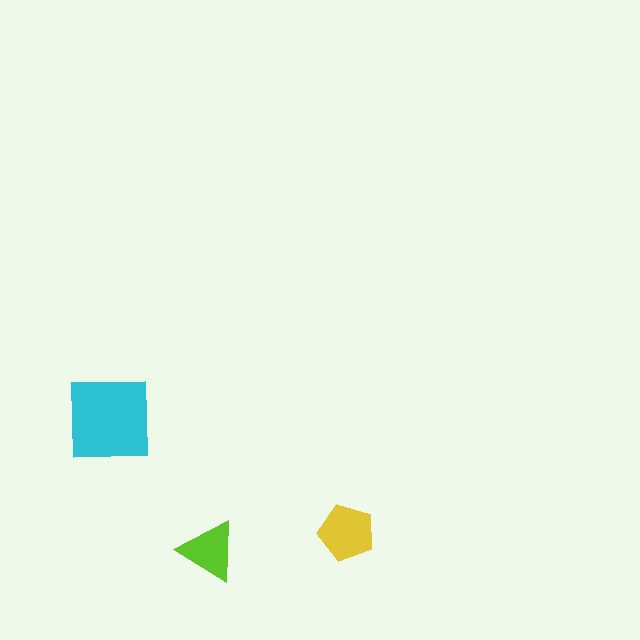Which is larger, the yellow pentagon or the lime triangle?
The yellow pentagon.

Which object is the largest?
The cyan square.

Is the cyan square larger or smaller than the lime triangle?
Larger.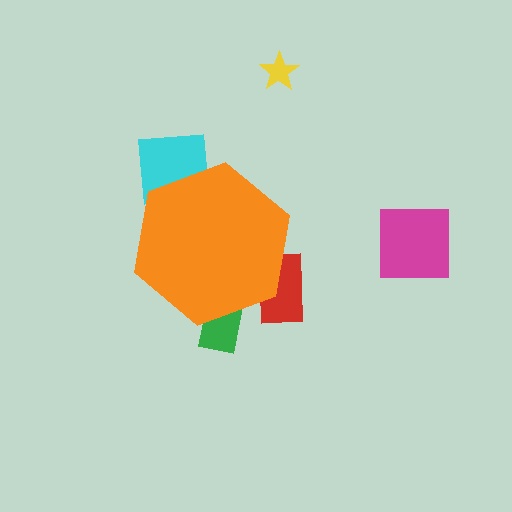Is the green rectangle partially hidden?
Yes, the green rectangle is partially hidden behind the orange hexagon.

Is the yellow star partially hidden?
No, the yellow star is fully visible.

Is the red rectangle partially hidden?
Yes, the red rectangle is partially hidden behind the orange hexagon.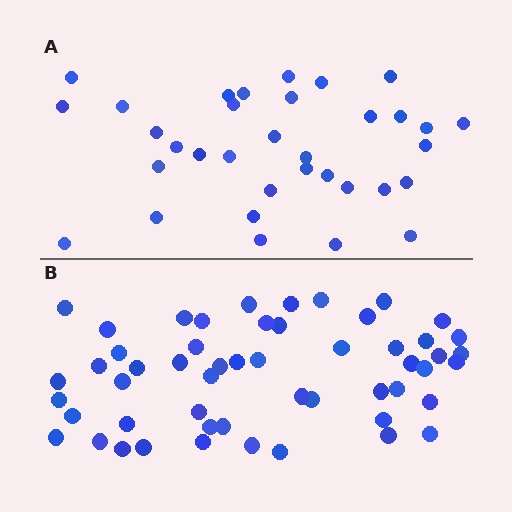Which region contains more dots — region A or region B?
Region B (the bottom region) has more dots.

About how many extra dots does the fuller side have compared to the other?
Region B has approximately 20 more dots than region A.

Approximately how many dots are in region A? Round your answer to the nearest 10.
About 30 dots. (The exact count is 34, which rounds to 30.)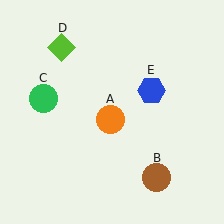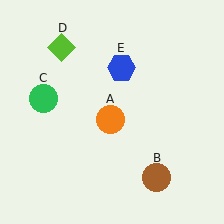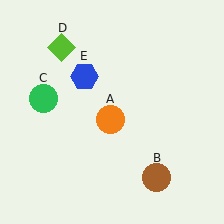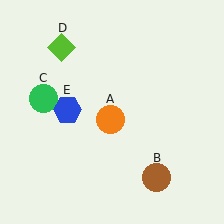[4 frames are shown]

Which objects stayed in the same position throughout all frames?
Orange circle (object A) and brown circle (object B) and green circle (object C) and lime diamond (object D) remained stationary.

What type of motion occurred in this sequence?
The blue hexagon (object E) rotated counterclockwise around the center of the scene.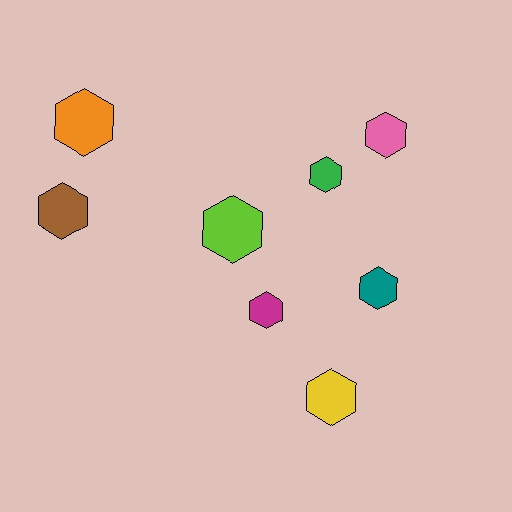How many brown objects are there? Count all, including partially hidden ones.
There is 1 brown object.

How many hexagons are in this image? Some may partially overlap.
There are 8 hexagons.